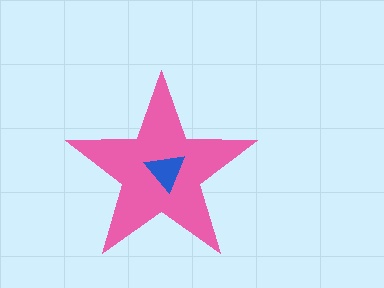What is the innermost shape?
The blue triangle.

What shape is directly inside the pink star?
The blue triangle.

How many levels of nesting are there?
2.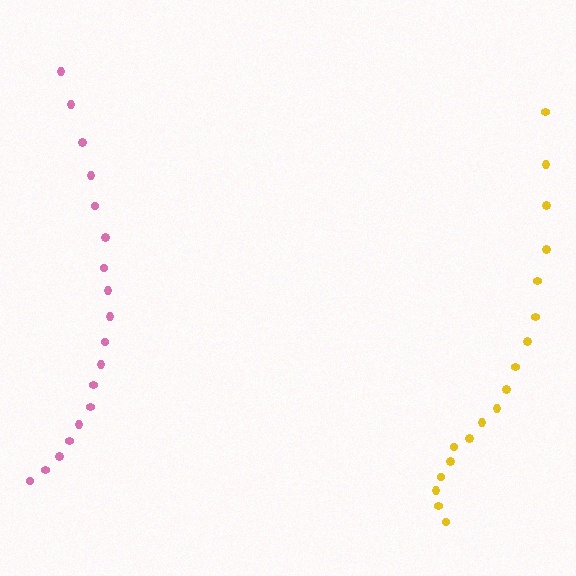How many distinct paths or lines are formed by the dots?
There are 2 distinct paths.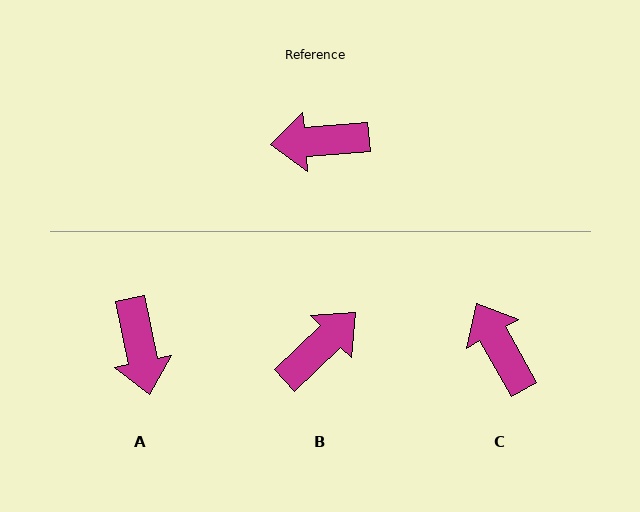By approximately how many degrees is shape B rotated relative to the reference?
Approximately 141 degrees clockwise.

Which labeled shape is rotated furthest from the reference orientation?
B, about 141 degrees away.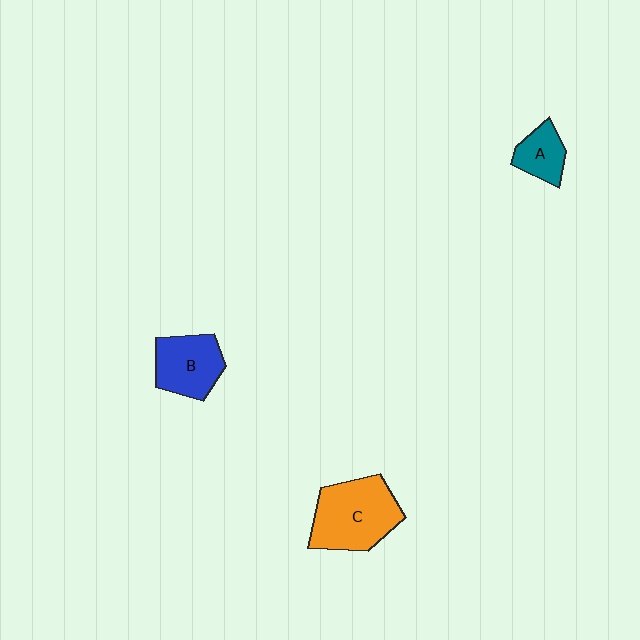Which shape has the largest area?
Shape C (orange).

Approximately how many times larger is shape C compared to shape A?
Approximately 2.4 times.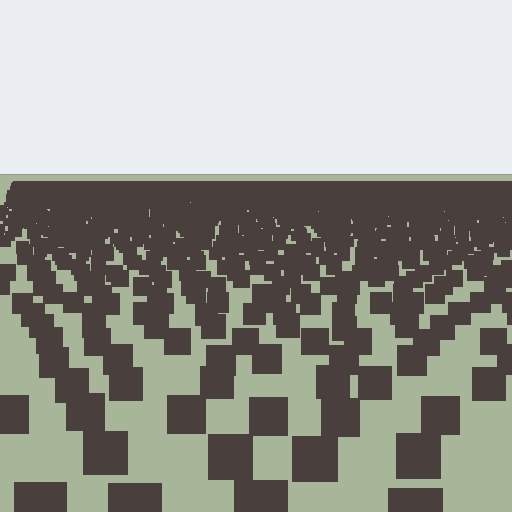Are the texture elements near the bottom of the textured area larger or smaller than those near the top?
Larger. Near the bottom, elements are closer to the viewer and appear at a bigger on-screen size.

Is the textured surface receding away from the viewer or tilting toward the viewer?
The surface is receding away from the viewer. Texture elements get smaller and denser toward the top.